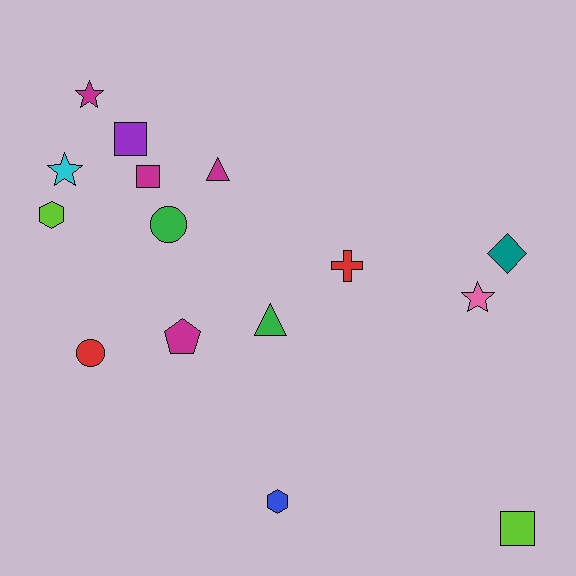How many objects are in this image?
There are 15 objects.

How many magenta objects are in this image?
There are 4 magenta objects.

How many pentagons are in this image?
There is 1 pentagon.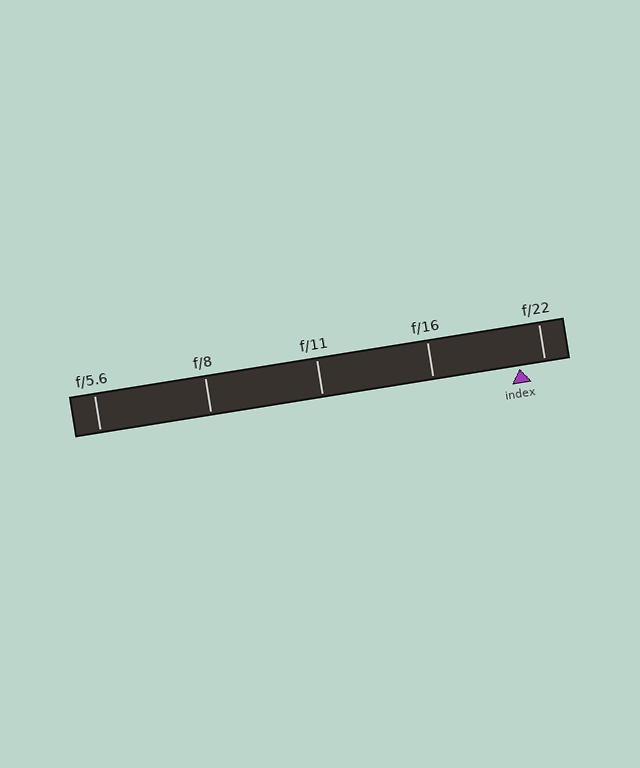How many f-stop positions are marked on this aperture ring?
There are 5 f-stop positions marked.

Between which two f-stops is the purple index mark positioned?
The index mark is between f/16 and f/22.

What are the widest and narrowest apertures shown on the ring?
The widest aperture shown is f/5.6 and the narrowest is f/22.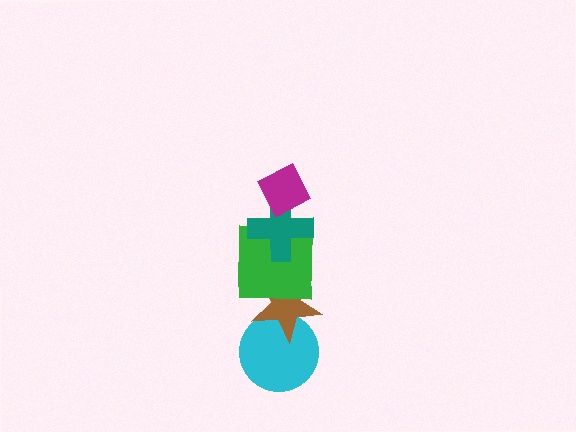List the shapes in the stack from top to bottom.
From top to bottom: the magenta diamond, the teal cross, the green square, the brown star, the cyan circle.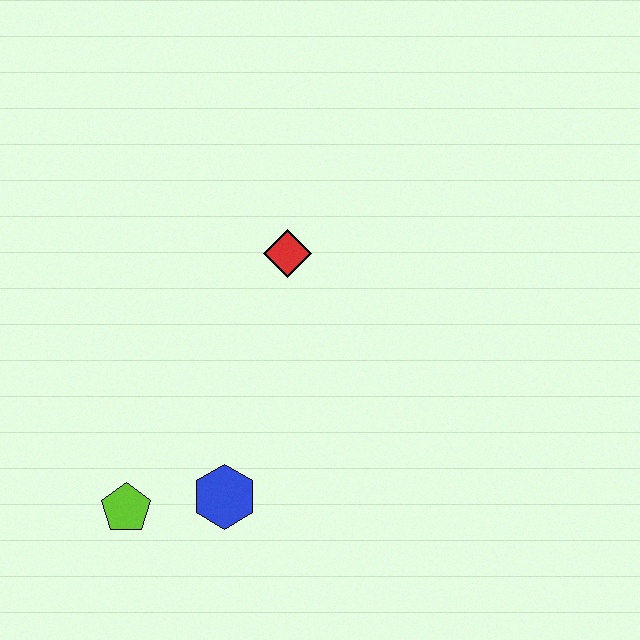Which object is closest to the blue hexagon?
The lime pentagon is closest to the blue hexagon.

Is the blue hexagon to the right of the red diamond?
No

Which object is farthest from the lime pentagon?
The red diamond is farthest from the lime pentagon.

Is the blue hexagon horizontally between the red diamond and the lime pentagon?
Yes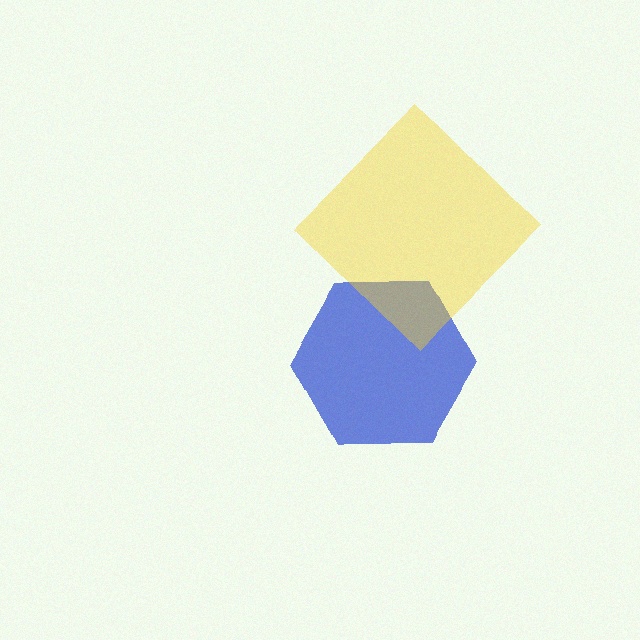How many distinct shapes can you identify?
There are 2 distinct shapes: a blue hexagon, a yellow diamond.